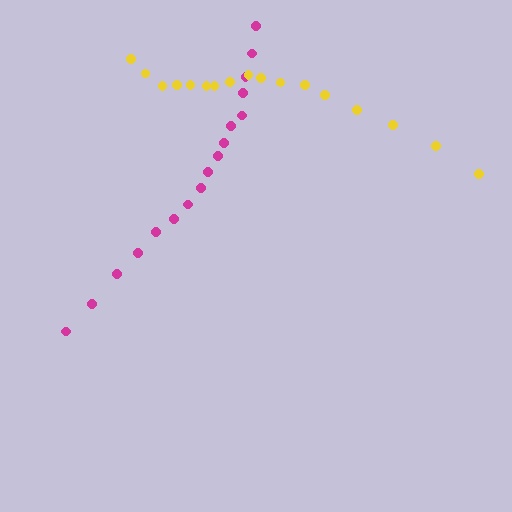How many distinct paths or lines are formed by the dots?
There are 2 distinct paths.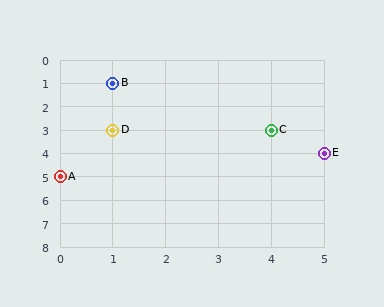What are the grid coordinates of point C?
Point C is at grid coordinates (4, 3).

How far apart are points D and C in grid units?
Points D and C are 3 columns apart.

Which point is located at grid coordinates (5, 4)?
Point E is at (5, 4).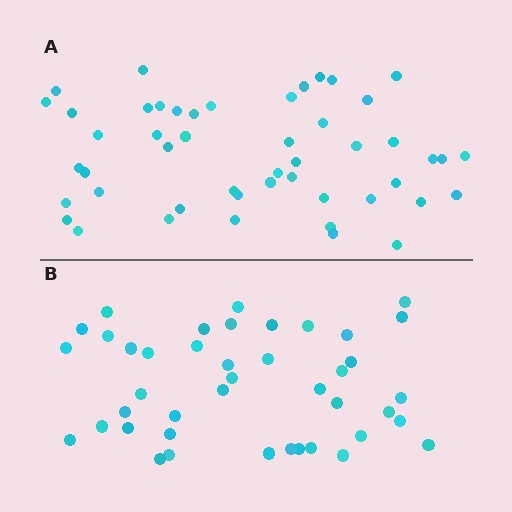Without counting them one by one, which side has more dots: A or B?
Region A (the top region) has more dots.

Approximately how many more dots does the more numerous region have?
Region A has roughly 8 or so more dots than region B.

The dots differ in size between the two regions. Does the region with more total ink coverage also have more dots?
No. Region B has more total ink coverage because its dots are larger, but region A actually contains more individual dots. Total area can be misleading — the number of items is what matters here.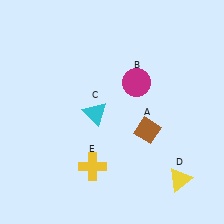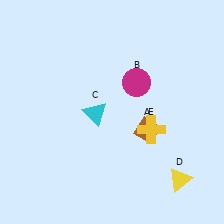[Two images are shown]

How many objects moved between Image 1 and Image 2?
1 object moved between the two images.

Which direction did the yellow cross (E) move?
The yellow cross (E) moved right.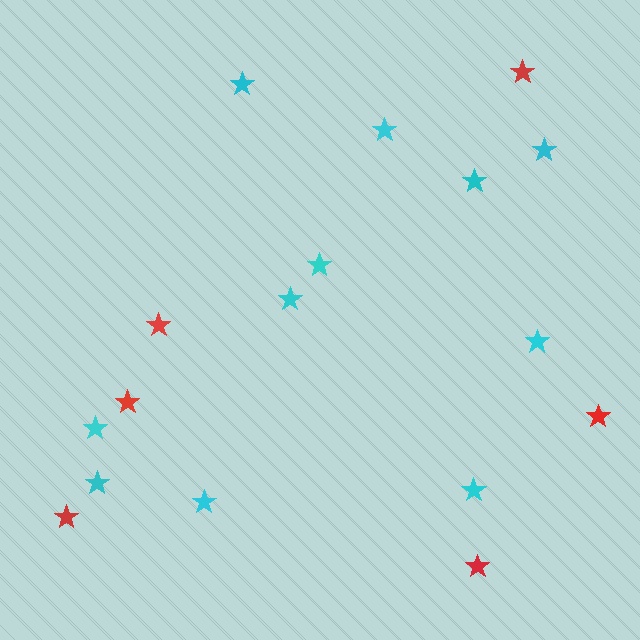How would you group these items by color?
There are 2 groups: one group of red stars (6) and one group of cyan stars (11).